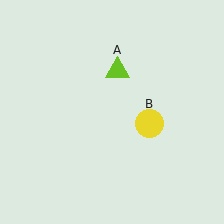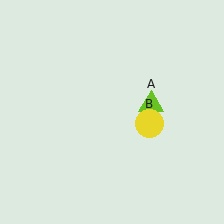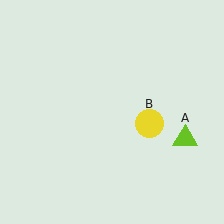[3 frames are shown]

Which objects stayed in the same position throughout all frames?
Yellow circle (object B) remained stationary.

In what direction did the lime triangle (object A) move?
The lime triangle (object A) moved down and to the right.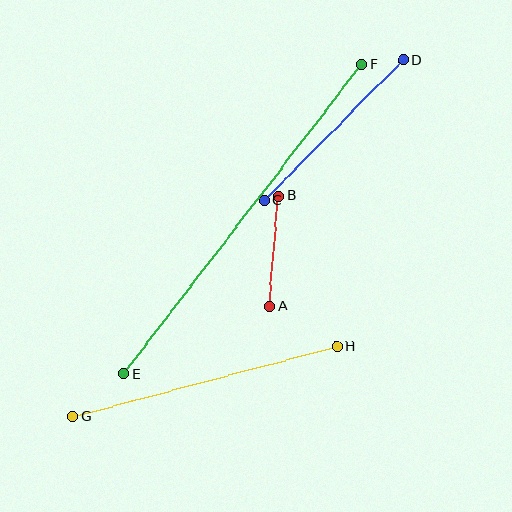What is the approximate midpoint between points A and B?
The midpoint is at approximately (274, 251) pixels.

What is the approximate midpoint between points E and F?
The midpoint is at approximately (243, 219) pixels.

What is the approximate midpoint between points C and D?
The midpoint is at approximately (334, 130) pixels.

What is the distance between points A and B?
The distance is approximately 111 pixels.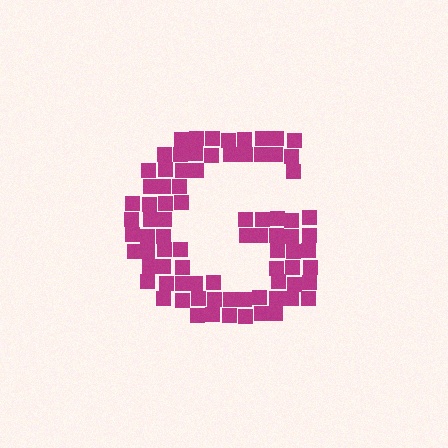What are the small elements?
The small elements are squares.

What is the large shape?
The large shape is the letter G.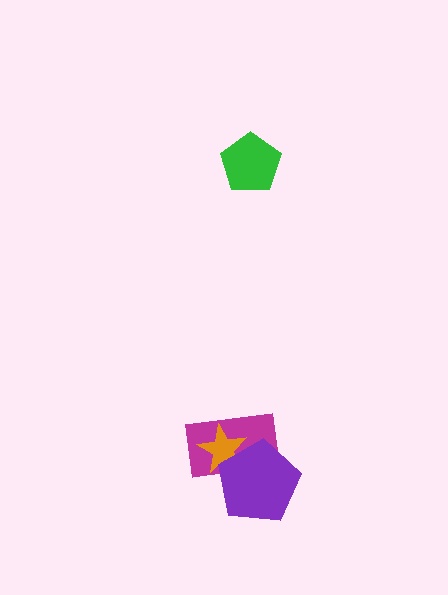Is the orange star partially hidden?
Yes, it is partially covered by another shape.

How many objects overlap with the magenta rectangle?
2 objects overlap with the magenta rectangle.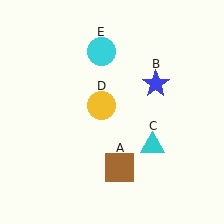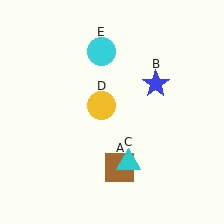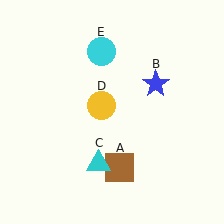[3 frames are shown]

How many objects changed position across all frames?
1 object changed position: cyan triangle (object C).